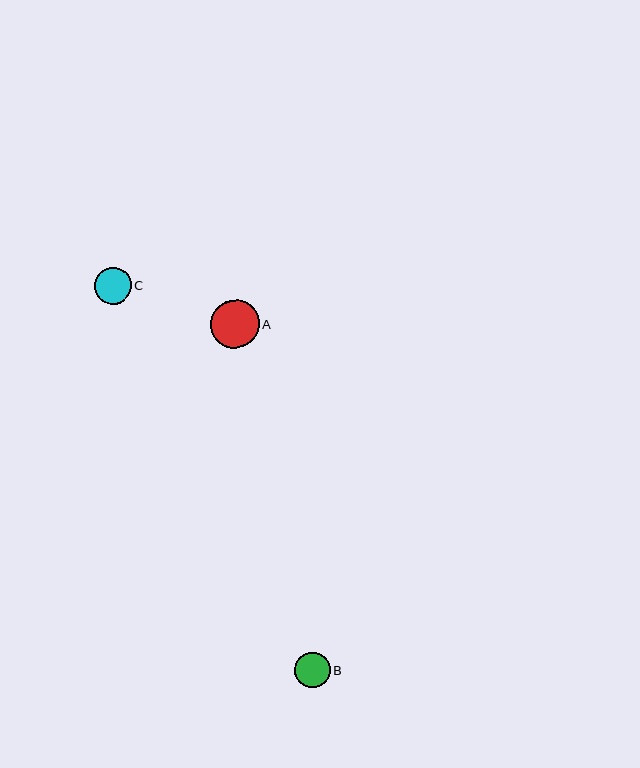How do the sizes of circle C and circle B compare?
Circle C and circle B are approximately the same size.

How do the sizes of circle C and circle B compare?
Circle C and circle B are approximately the same size.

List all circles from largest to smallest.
From largest to smallest: A, C, B.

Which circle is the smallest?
Circle B is the smallest with a size of approximately 35 pixels.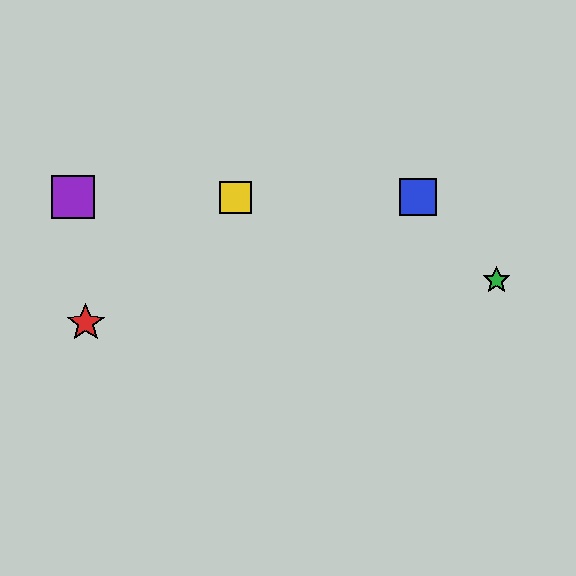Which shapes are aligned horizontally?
The blue square, the yellow square, the purple square are aligned horizontally.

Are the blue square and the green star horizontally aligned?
No, the blue square is at y≈197 and the green star is at y≈280.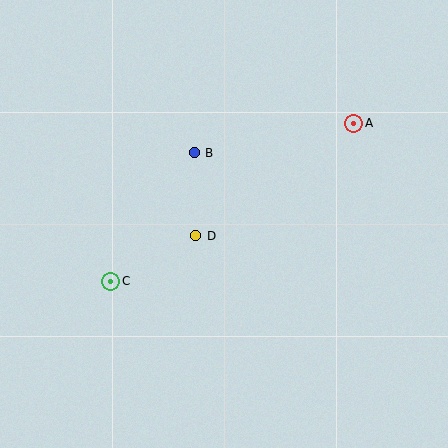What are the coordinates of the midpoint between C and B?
The midpoint between C and B is at (152, 217).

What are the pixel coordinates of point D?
Point D is at (196, 236).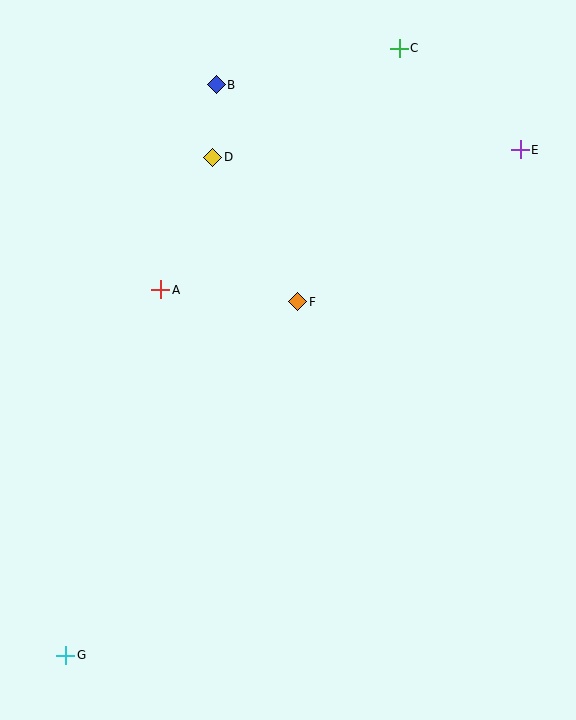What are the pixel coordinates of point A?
Point A is at (161, 290).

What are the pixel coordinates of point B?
Point B is at (216, 85).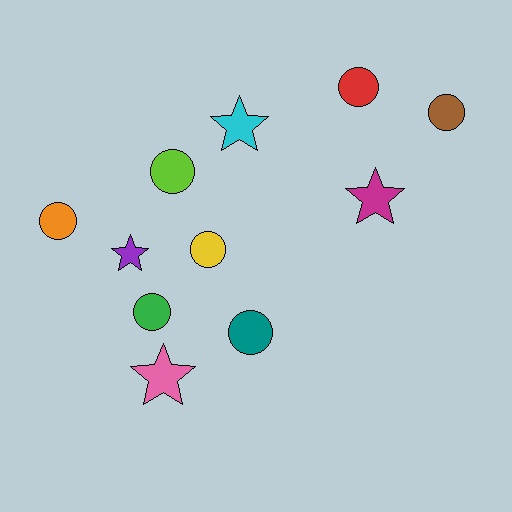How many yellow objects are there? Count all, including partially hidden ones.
There is 1 yellow object.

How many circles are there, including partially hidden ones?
There are 7 circles.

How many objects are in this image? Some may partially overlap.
There are 11 objects.